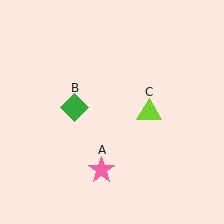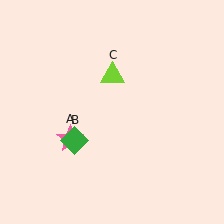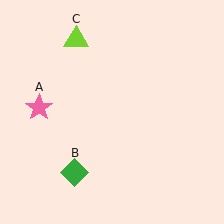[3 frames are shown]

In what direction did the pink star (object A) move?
The pink star (object A) moved up and to the left.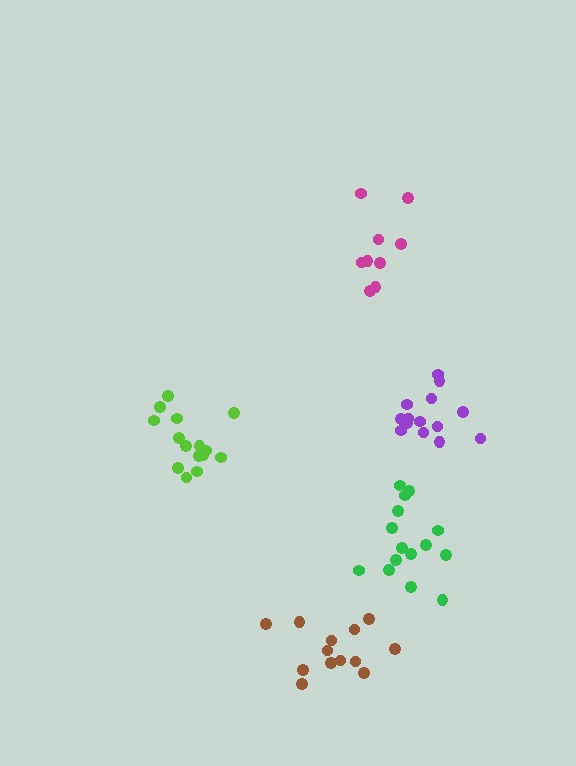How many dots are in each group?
Group 1: 15 dots, Group 2: 9 dots, Group 3: 15 dots, Group 4: 14 dots, Group 5: 13 dots (66 total).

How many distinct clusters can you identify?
There are 5 distinct clusters.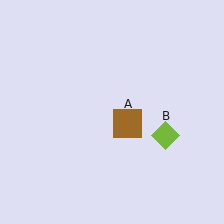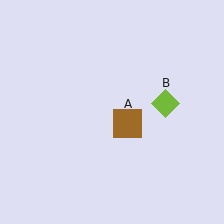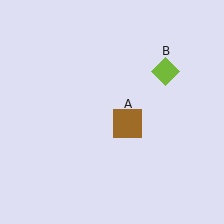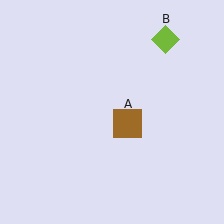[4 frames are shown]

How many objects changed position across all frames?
1 object changed position: lime diamond (object B).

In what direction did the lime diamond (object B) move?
The lime diamond (object B) moved up.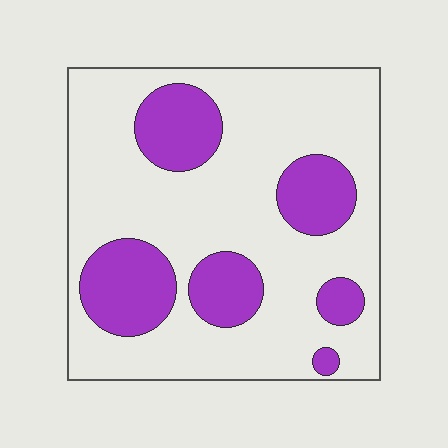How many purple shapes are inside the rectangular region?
6.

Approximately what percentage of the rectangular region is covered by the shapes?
Approximately 25%.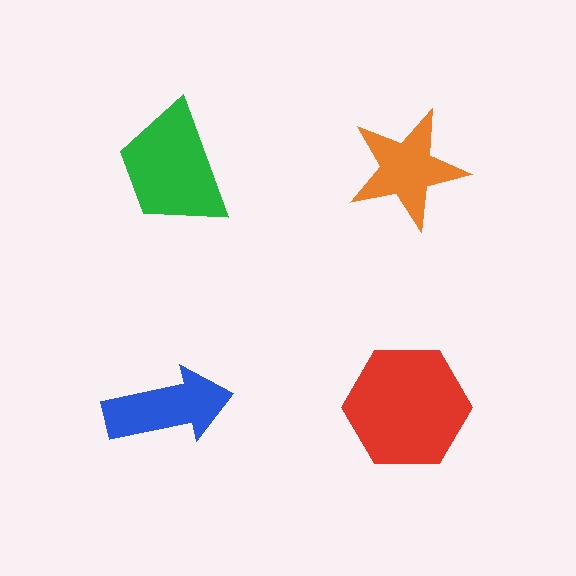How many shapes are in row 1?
2 shapes.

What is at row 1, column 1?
A green trapezoid.